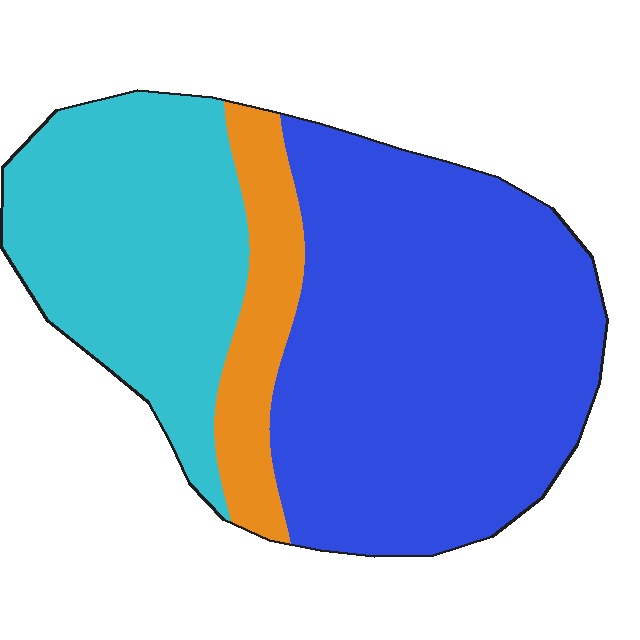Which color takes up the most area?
Blue, at roughly 55%.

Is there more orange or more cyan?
Cyan.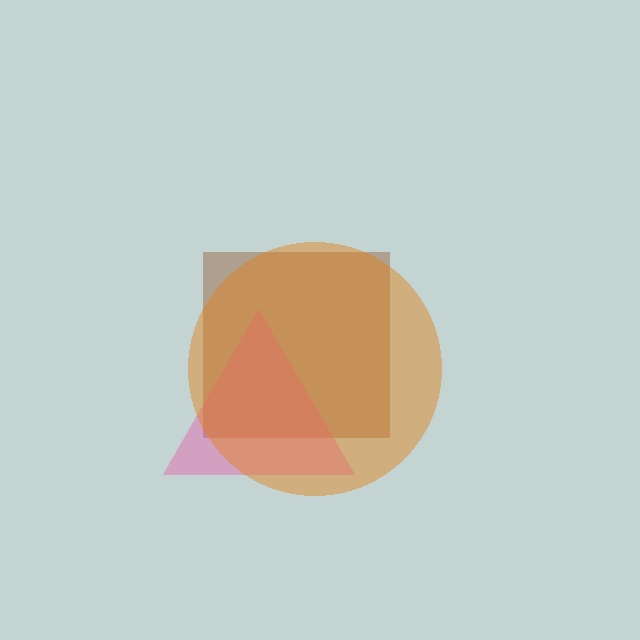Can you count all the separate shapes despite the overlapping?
Yes, there are 3 separate shapes.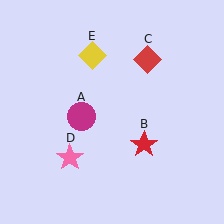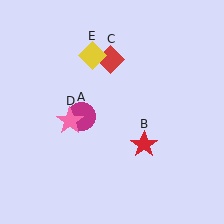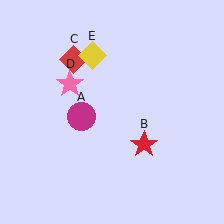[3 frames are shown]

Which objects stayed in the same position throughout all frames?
Magenta circle (object A) and red star (object B) and yellow diamond (object E) remained stationary.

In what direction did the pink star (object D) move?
The pink star (object D) moved up.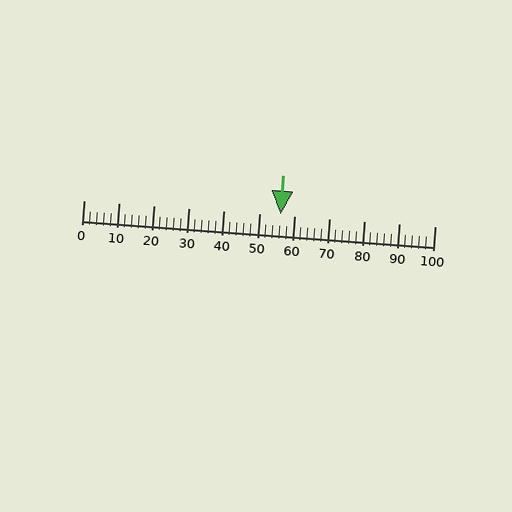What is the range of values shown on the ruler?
The ruler shows values from 0 to 100.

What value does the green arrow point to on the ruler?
The green arrow points to approximately 56.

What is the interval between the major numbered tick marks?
The major tick marks are spaced 10 units apart.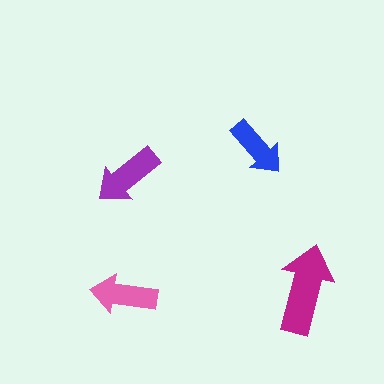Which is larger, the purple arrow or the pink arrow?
The purple one.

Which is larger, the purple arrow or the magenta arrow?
The magenta one.